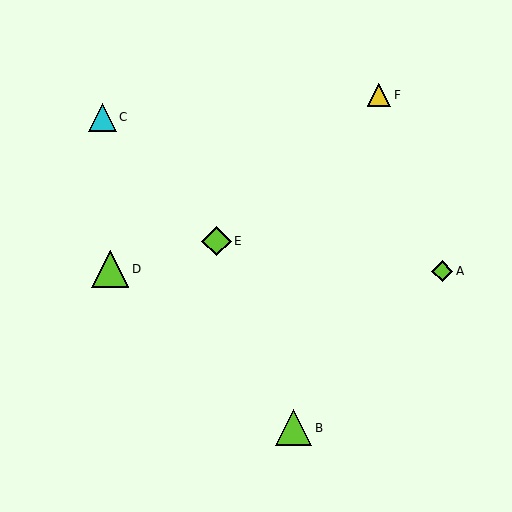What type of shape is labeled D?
Shape D is a lime triangle.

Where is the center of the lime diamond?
The center of the lime diamond is at (216, 241).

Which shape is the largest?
The lime triangle (labeled D) is the largest.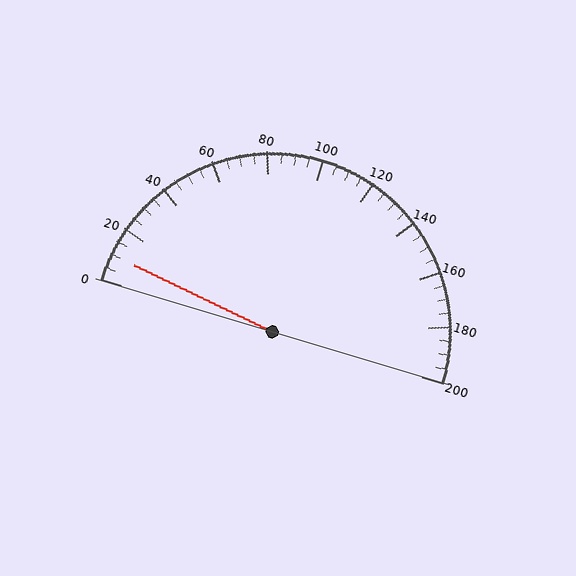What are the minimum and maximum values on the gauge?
The gauge ranges from 0 to 200.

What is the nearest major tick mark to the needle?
The nearest major tick mark is 0.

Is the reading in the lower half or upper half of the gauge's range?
The reading is in the lower half of the range (0 to 200).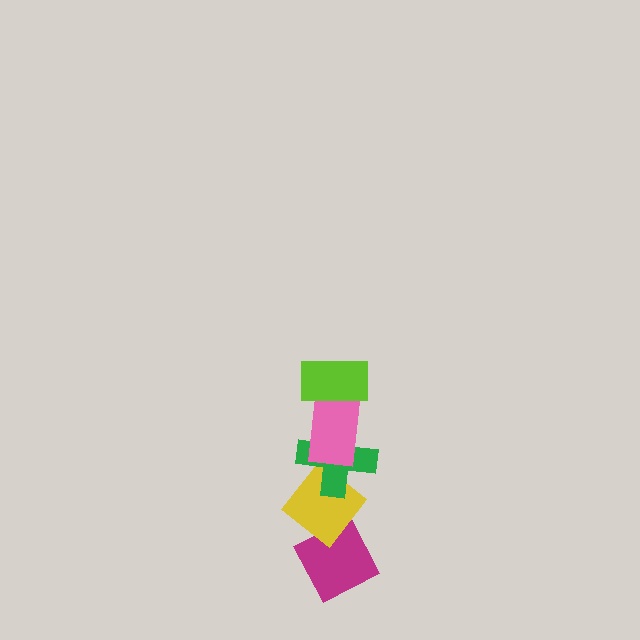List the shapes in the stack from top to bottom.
From top to bottom: the lime rectangle, the pink rectangle, the green cross, the yellow diamond, the magenta diamond.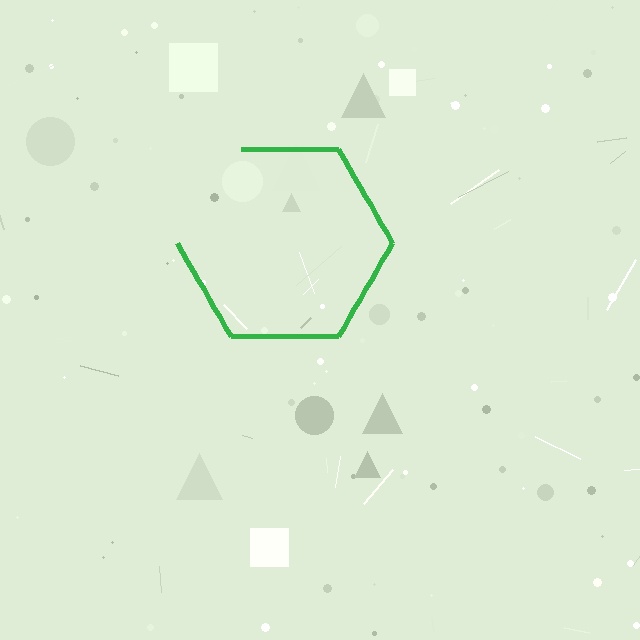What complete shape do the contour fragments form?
The contour fragments form a hexagon.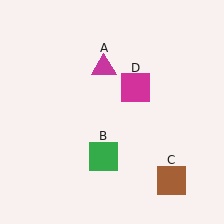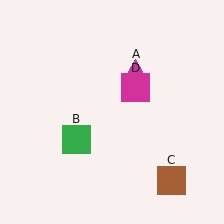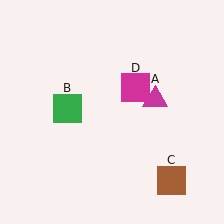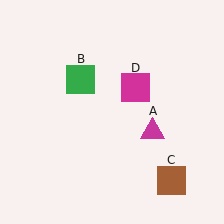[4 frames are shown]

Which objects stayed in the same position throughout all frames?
Brown square (object C) and magenta square (object D) remained stationary.